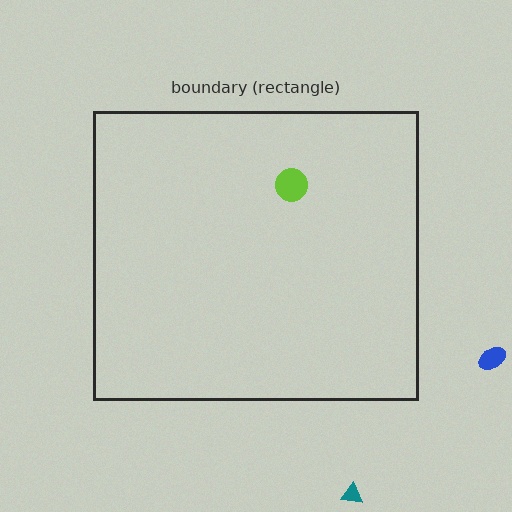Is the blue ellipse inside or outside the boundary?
Outside.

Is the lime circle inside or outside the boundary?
Inside.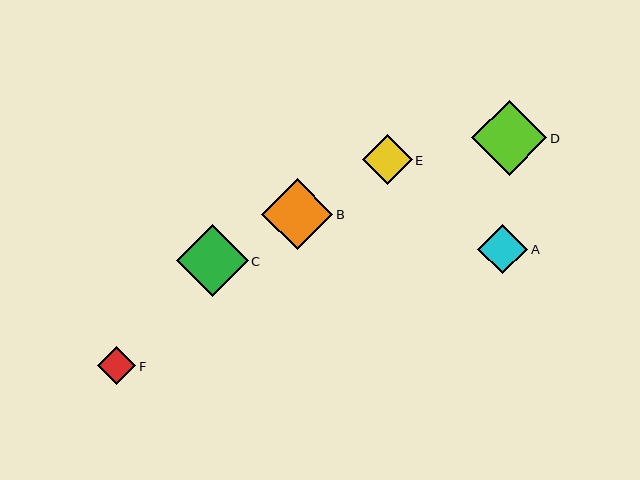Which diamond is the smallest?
Diamond F is the smallest with a size of approximately 38 pixels.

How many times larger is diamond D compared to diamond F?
Diamond D is approximately 2.0 times the size of diamond F.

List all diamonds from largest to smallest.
From largest to smallest: D, C, B, E, A, F.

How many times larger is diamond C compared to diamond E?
Diamond C is approximately 1.4 times the size of diamond E.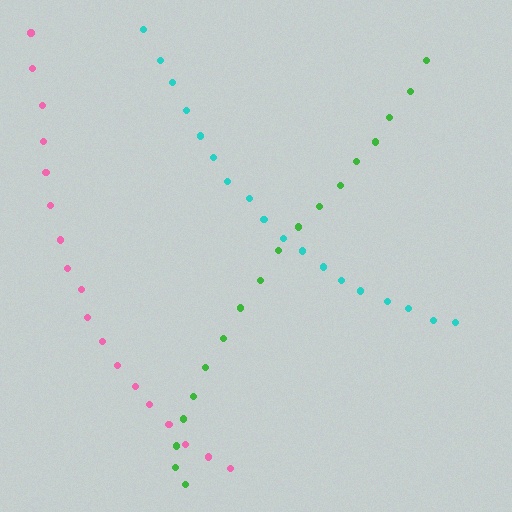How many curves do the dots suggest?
There are 3 distinct paths.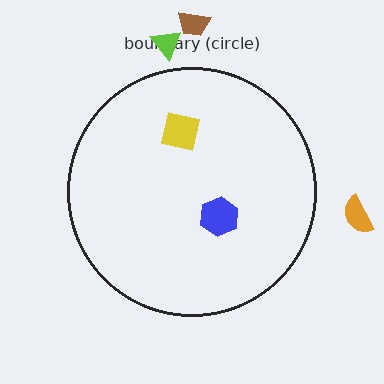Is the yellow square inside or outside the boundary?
Inside.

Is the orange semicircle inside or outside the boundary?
Outside.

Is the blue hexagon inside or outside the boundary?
Inside.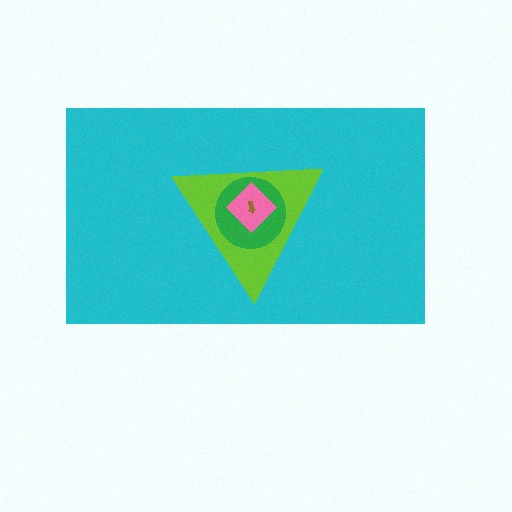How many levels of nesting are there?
5.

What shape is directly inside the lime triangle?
The green circle.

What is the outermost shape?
The cyan rectangle.